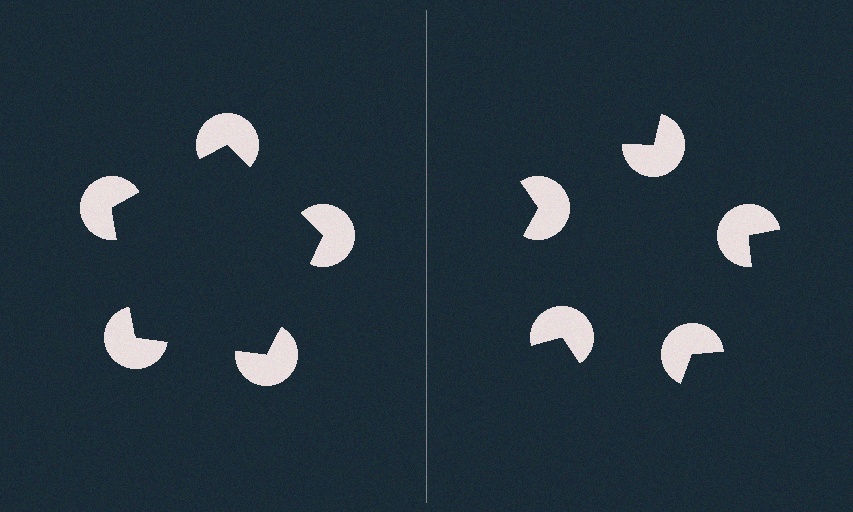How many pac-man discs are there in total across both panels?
10 — 5 on each side.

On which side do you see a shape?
An illusory pentagon appears on the left side. On the right side the wedge cuts are rotated, so no coherent shape forms.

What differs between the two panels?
The pac-man discs are positioned identically on both sides; only the wedge orientations differ. On the left they align to a pentagon; on the right they are misaligned.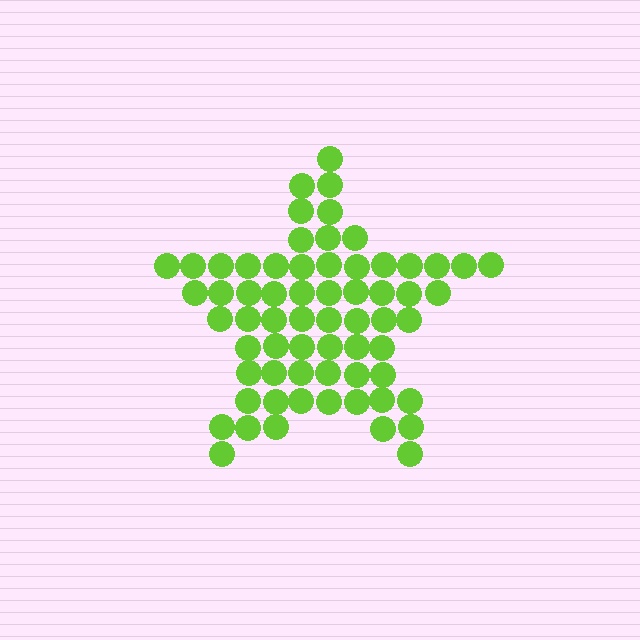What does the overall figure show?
The overall figure shows a star.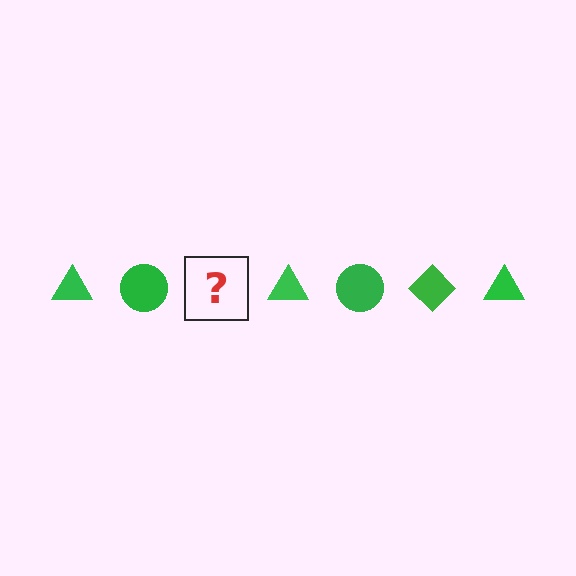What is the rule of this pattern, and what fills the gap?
The rule is that the pattern cycles through triangle, circle, diamond shapes in green. The gap should be filled with a green diamond.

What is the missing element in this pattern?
The missing element is a green diamond.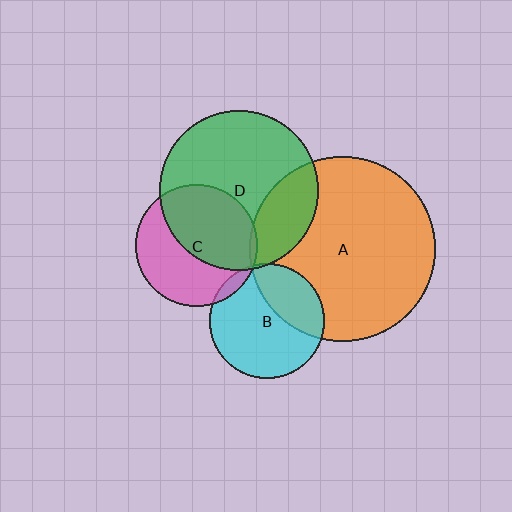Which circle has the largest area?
Circle A (orange).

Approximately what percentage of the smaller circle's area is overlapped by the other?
Approximately 5%.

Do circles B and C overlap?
Yes.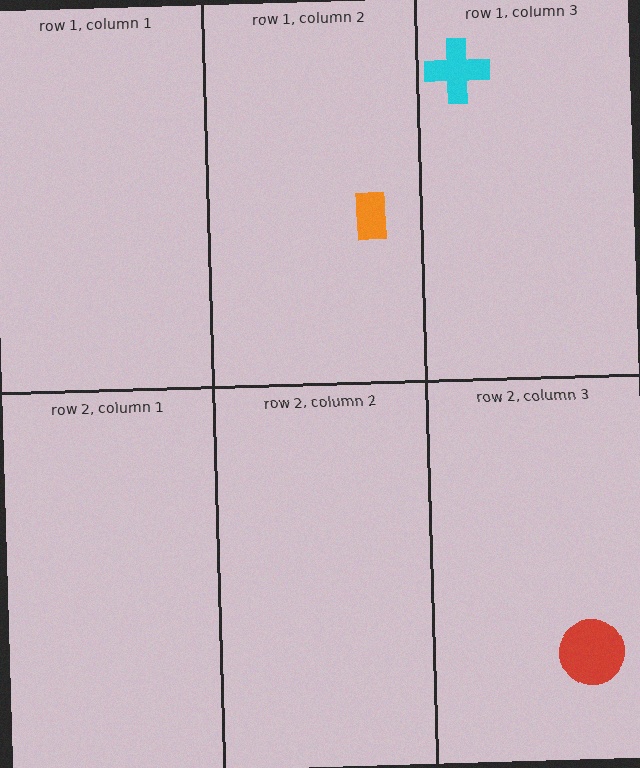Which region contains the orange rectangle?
The row 1, column 2 region.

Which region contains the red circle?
The row 2, column 3 region.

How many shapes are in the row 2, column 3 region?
1.